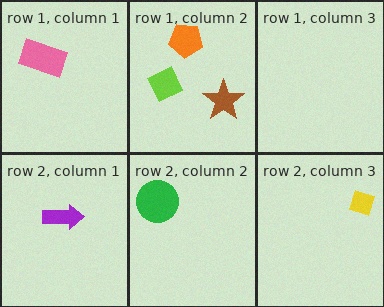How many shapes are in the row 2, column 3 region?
1.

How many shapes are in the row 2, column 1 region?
1.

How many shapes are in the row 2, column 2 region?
1.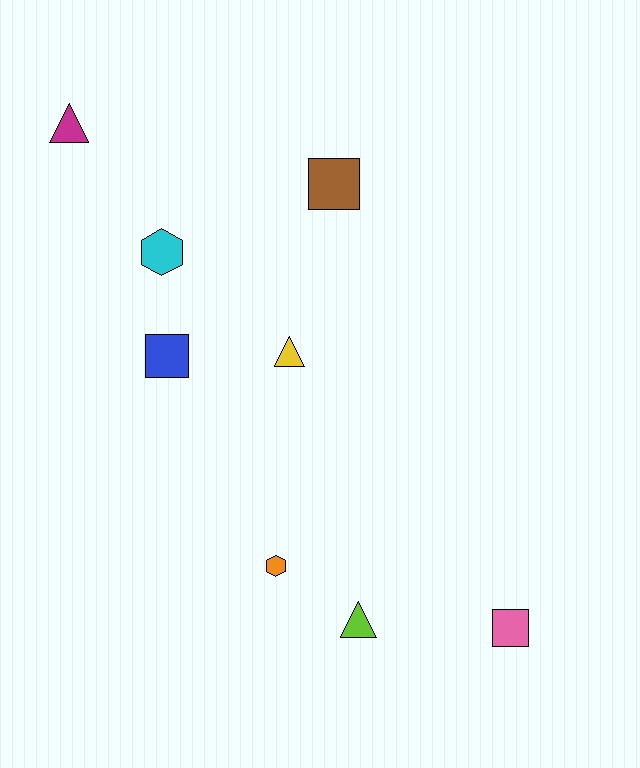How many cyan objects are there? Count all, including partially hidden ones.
There is 1 cyan object.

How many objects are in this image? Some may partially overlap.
There are 8 objects.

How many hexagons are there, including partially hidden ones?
There are 2 hexagons.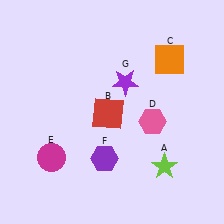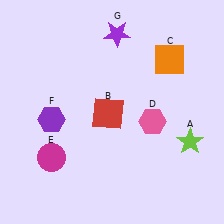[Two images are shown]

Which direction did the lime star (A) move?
The lime star (A) moved right.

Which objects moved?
The objects that moved are: the lime star (A), the purple hexagon (F), the purple star (G).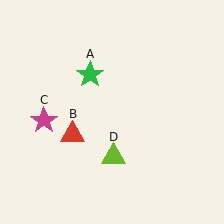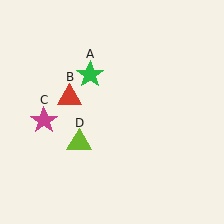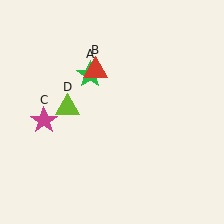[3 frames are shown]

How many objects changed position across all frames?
2 objects changed position: red triangle (object B), lime triangle (object D).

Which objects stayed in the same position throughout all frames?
Green star (object A) and magenta star (object C) remained stationary.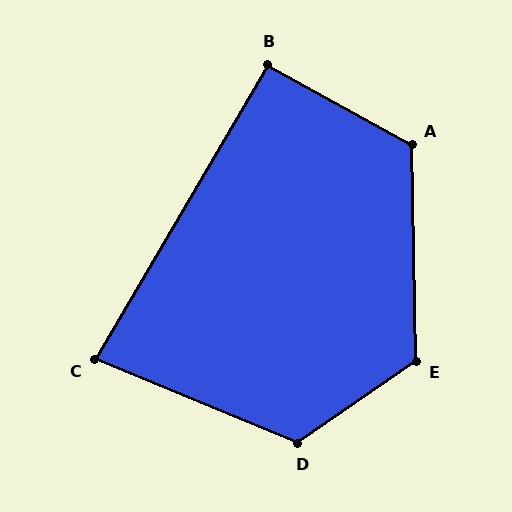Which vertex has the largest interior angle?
E, at approximately 123 degrees.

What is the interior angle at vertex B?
Approximately 91 degrees (approximately right).